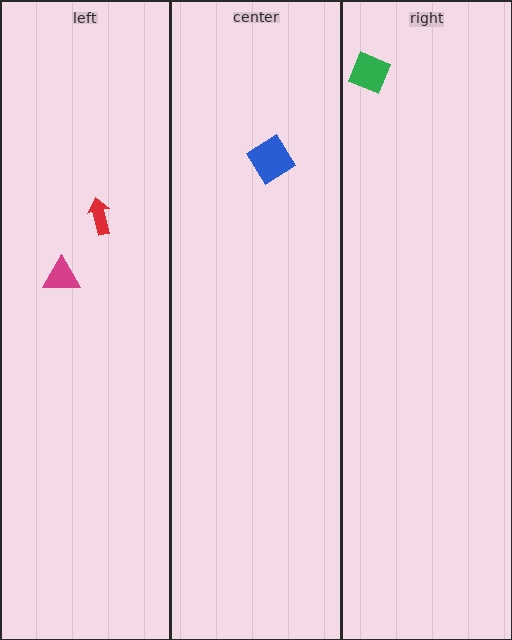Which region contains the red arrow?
The left region.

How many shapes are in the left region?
2.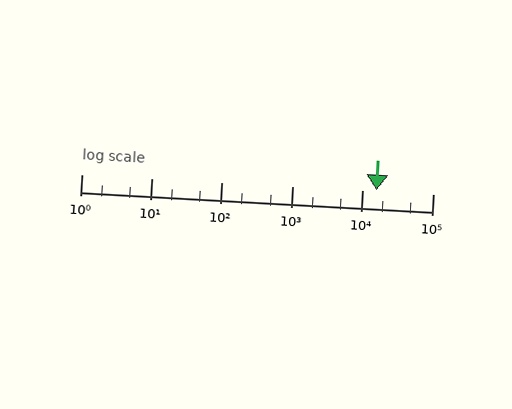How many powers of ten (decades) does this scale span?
The scale spans 5 decades, from 1 to 100000.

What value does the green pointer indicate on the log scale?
The pointer indicates approximately 16000.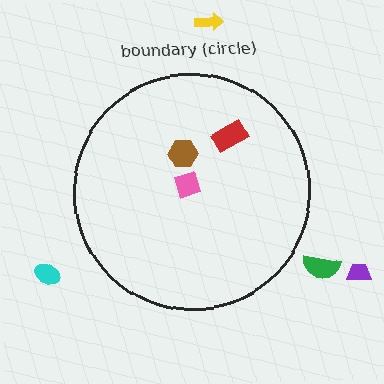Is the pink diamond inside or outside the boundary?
Inside.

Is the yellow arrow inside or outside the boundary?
Outside.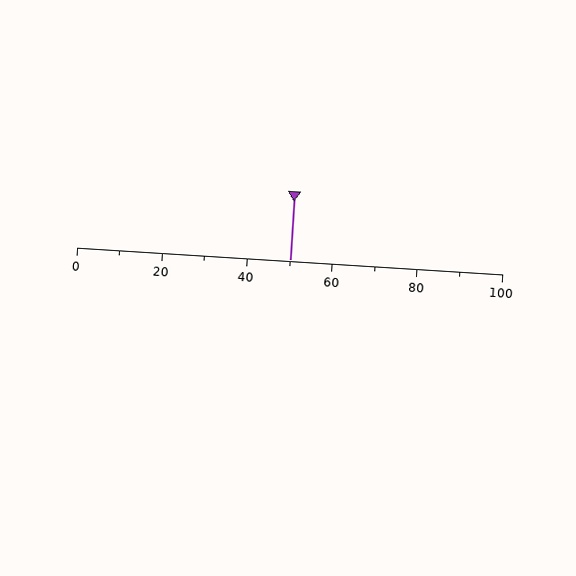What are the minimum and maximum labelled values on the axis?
The axis runs from 0 to 100.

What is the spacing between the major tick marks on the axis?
The major ticks are spaced 20 apart.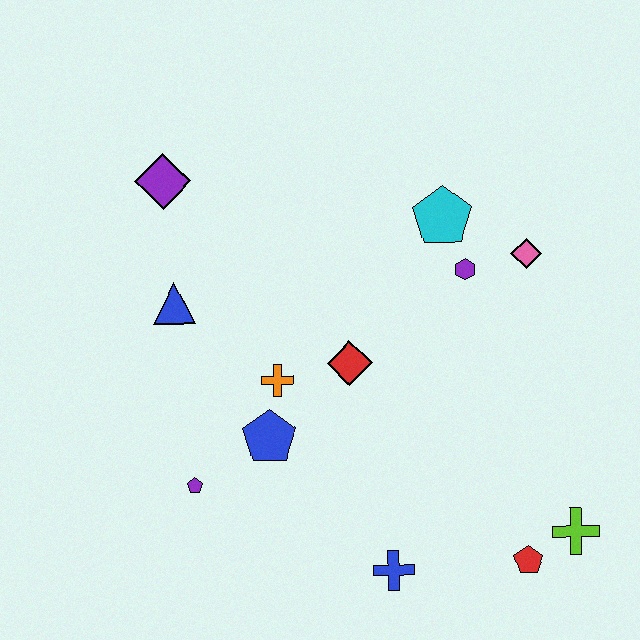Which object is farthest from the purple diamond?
The lime cross is farthest from the purple diamond.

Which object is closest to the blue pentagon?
The orange cross is closest to the blue pentagon.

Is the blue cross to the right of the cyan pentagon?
No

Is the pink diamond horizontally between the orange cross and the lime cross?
Yes